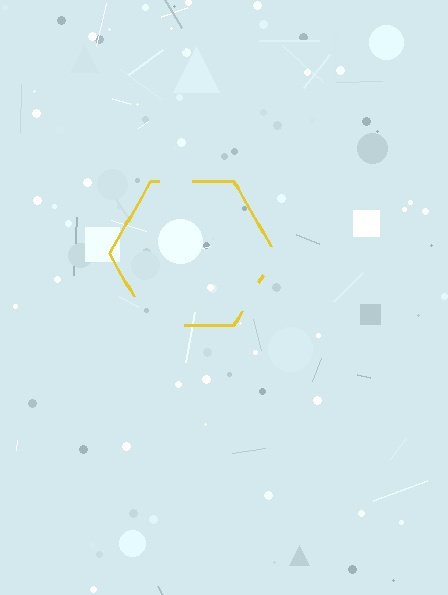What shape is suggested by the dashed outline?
The dashed outline suggests a hexagon.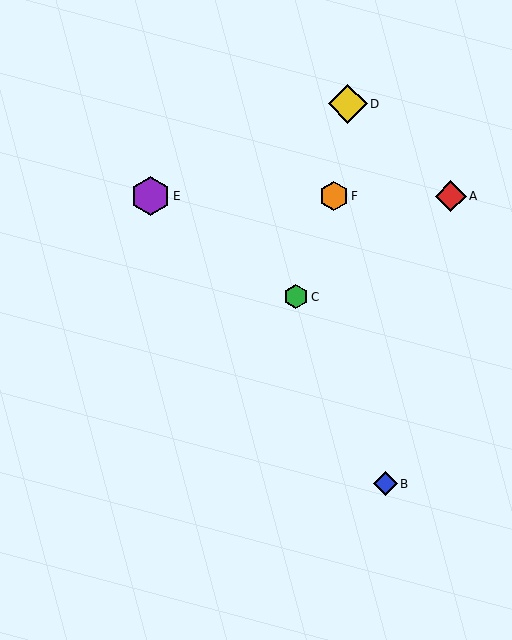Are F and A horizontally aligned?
Yes, both are at y≈196.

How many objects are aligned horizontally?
3 objects (A, E, F) are aligned horizontally.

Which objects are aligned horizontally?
Objects A, E, F are aligned horizontally.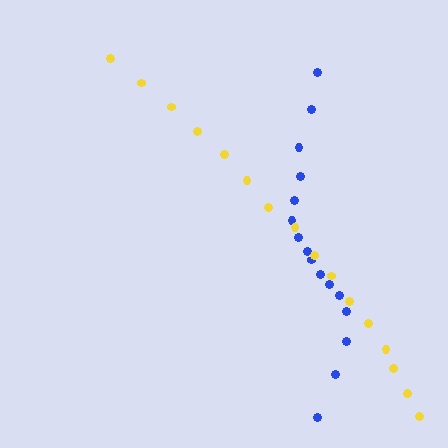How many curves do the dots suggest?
There are 2 distinct paths.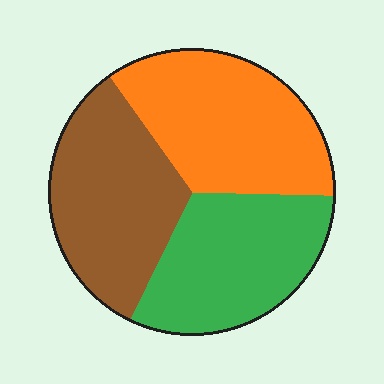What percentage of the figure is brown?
Brown takes up between a quarter and a half of the figure.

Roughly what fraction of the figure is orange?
Orange takes up between a third and a half of the figure.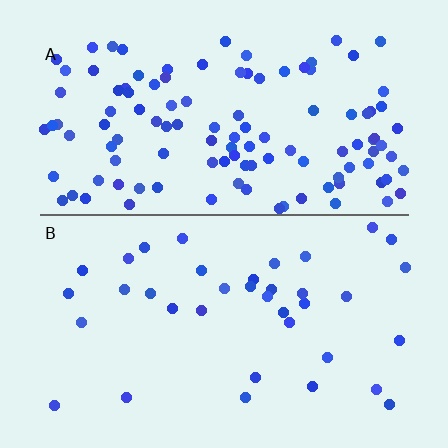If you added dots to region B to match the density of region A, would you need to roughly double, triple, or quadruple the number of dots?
Approximately triple.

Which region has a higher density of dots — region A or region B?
A (the top).